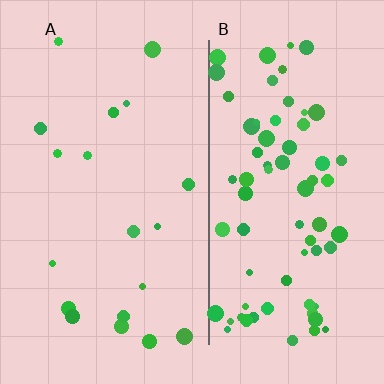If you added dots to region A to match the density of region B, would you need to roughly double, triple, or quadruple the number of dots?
Approximately quadruple.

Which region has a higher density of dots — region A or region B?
B (the right).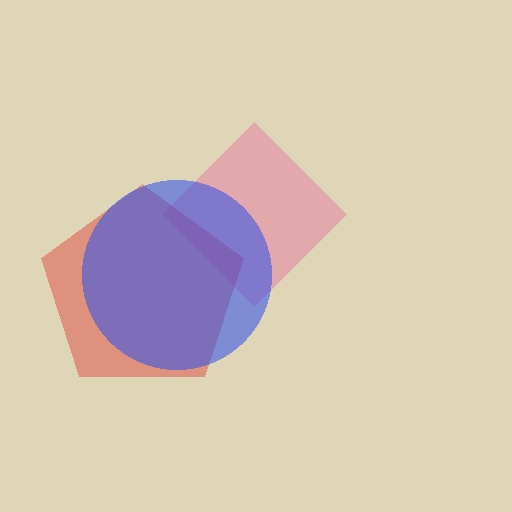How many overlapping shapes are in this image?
There are 3 overlapping shapes in the image.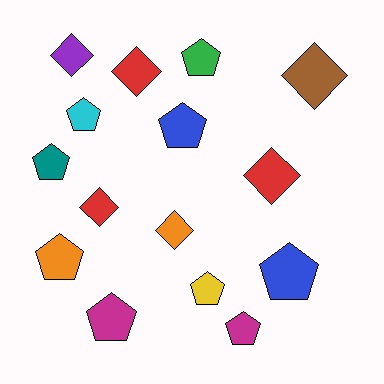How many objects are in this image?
There are 15 objects.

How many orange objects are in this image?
There are 2 orange objects.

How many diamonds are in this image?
There are 6 diamonds.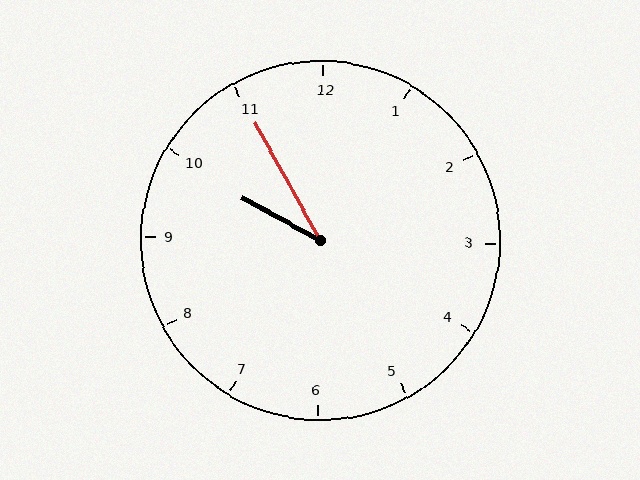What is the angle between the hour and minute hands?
Approximately 32 degrees.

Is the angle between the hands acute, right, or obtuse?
It is acute.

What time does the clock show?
9:55.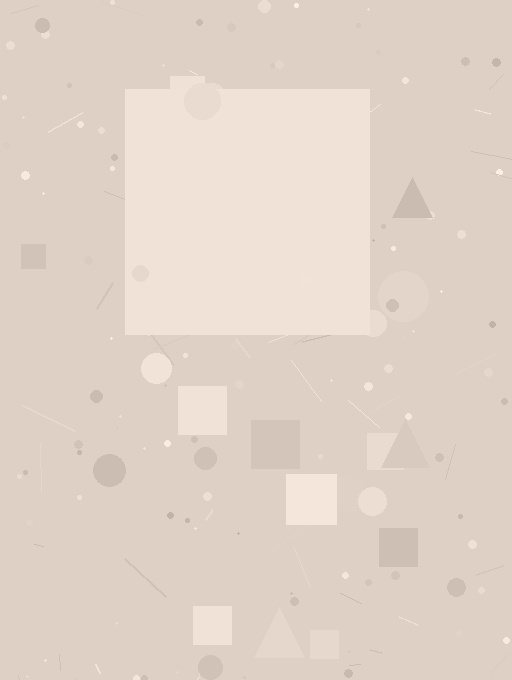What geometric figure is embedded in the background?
A square is embedded in the background.